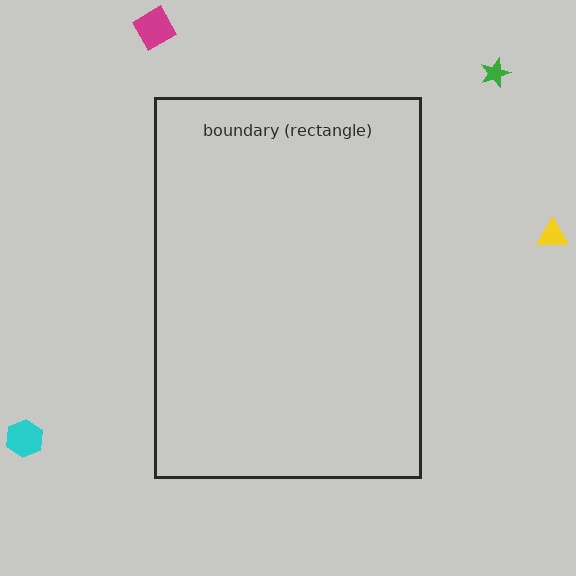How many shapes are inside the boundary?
0 inside, 4 outside.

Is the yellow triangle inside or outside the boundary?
Outside.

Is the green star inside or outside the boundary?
Outside.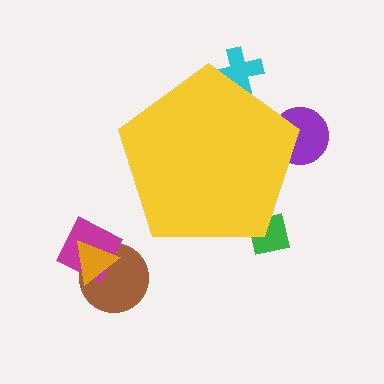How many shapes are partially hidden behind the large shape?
3 shapes are partially hidden.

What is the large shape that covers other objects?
A yellow pentagon.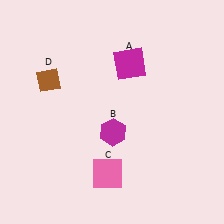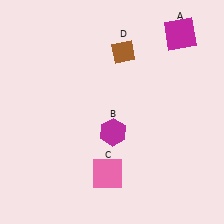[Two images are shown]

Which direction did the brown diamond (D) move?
The brown diamond (D) moved right.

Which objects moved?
The objects that moved are: the magenta square (A), the brown diamond (D).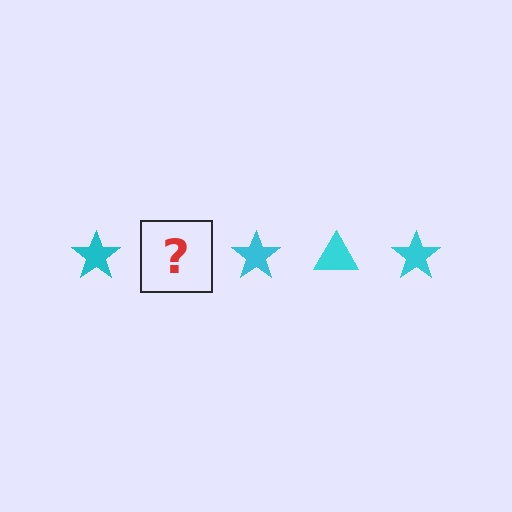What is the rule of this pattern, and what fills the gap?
The rule is that the pattern cycles through star, triangle shapes in cyan. The gap should be filled with a cyan triangle.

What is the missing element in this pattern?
The missing element is a cyan triangle.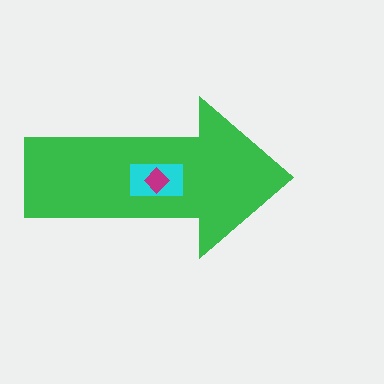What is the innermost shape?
The magenta diamond.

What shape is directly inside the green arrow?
The cyan rectangle.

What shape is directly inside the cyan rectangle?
The magenta diamond.